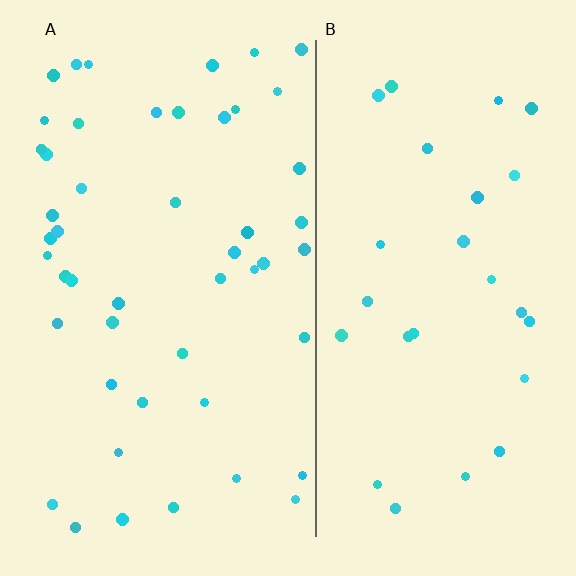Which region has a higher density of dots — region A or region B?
A (the left).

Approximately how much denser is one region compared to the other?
Approximately 1.8× — region A over region B.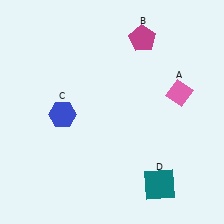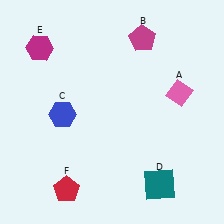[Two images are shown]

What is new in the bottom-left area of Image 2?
A red pentagon (F) was added in the bottom-left area of Image 2.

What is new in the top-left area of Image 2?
A magenta hexagon (E) was added in the top-left area of Image 2.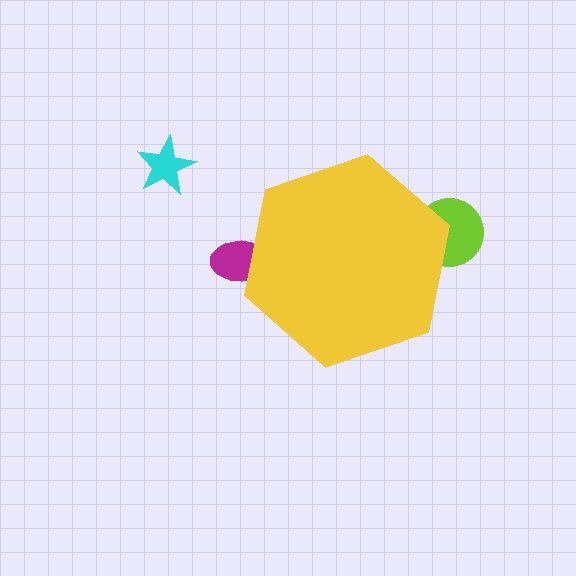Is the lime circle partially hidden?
Yes, the lime circle is partially hidden behind the yellow hexagon.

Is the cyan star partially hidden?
No, the cyan star is fully visible.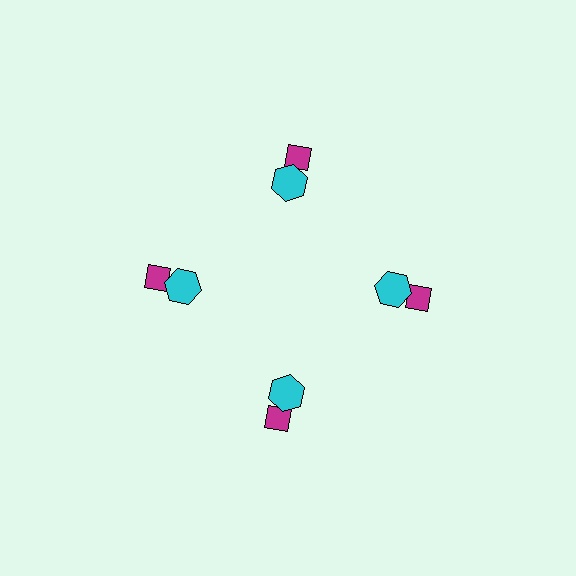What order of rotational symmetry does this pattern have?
This pattern has 4-fold rotational symmetry.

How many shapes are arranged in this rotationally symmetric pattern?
There are 8 shapes, arranged in 4 groups of 2.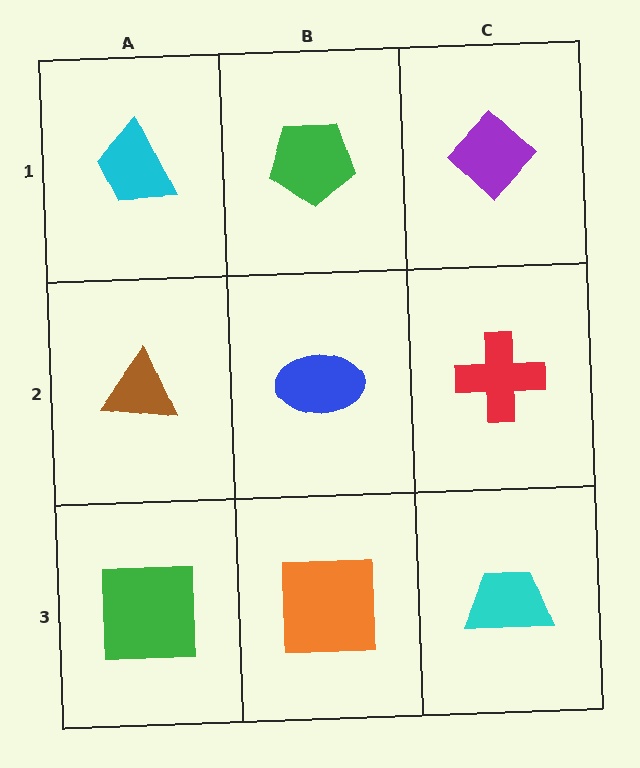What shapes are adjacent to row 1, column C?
A red cross (row 2, column C), a green pentagon (row 1, column B).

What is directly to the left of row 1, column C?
A green pentagon.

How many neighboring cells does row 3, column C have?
2.